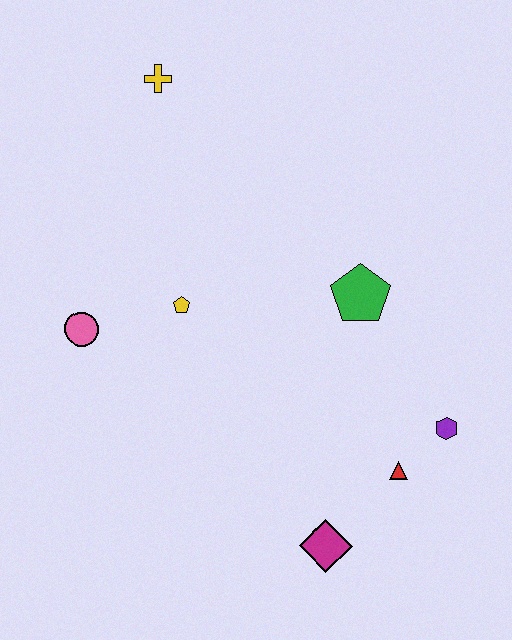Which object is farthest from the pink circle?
The purple hexagon is farthest from the pink circle.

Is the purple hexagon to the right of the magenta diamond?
Yes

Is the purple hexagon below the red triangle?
No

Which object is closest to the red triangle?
The purple hexagon is closest to the red triangle.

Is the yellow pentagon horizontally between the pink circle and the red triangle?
Yes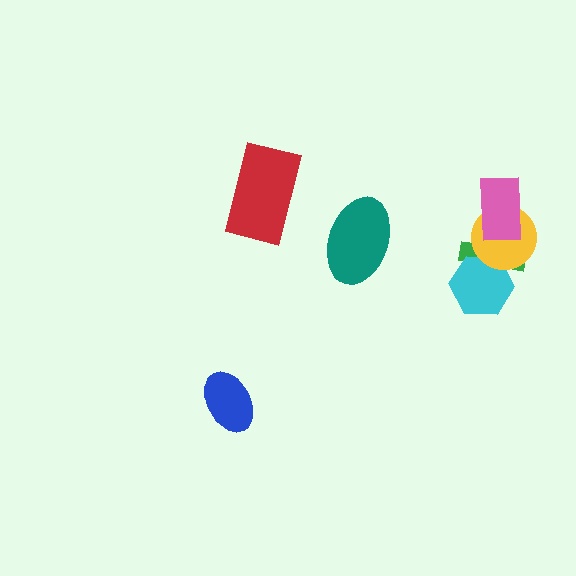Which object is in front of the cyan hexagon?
The yellow circle is in front of the cyan hexagon.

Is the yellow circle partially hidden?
Yes, it is partially covered by another shape.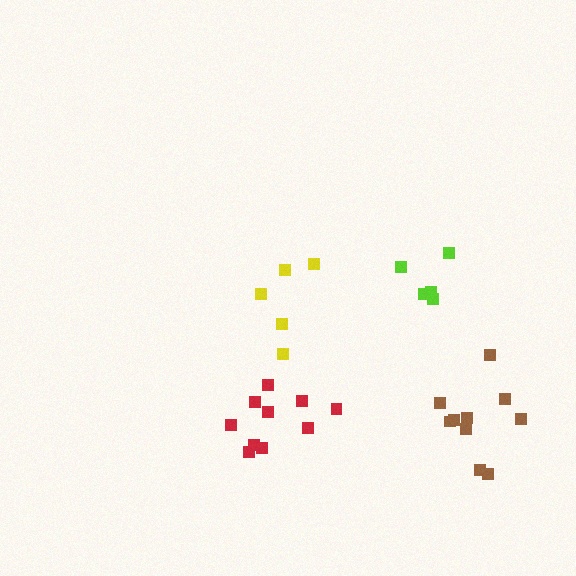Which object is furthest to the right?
The brown cluster is rightmost.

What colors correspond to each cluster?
The clusters are colored: lime, yellow, red, brown.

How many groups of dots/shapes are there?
There are 4 groups.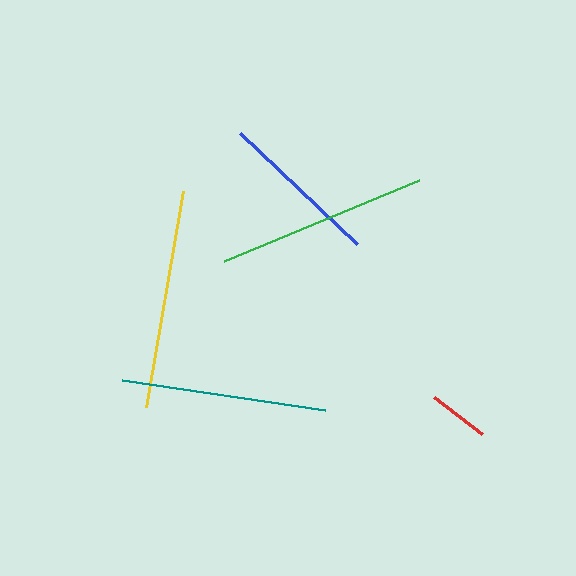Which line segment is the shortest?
The red line is the shortest at approximately 61 pixels.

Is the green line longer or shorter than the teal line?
The green line is longer than the teal line.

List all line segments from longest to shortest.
From longest to shortest: yellow, green, teal, blue, red.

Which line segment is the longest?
The yellow line is the longest at approximately 219 pixels.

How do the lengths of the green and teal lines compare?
The green and teal lines are approximately the same length.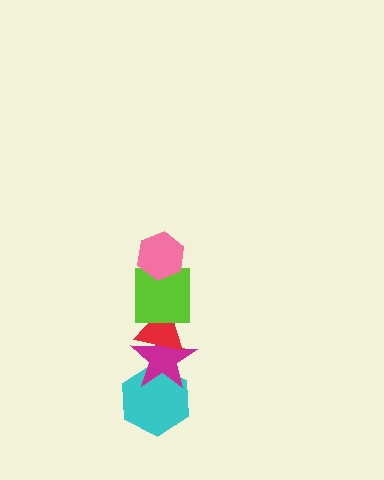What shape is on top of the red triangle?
The lime square is on top of the red triangle.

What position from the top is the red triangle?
The red triangle is 3rd from the top.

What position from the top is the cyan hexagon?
The cyan hexagon is 5th from the top.